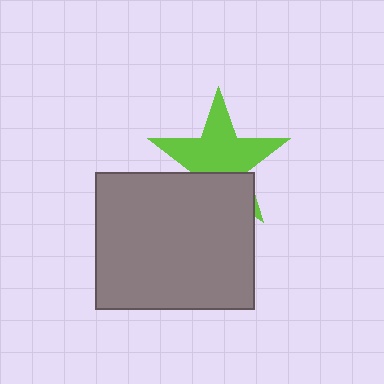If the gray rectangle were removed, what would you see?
You would see the complete lime star.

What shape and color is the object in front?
The object in front is a gray rectangle.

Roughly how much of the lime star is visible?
Most of it is visible (roughly 66%).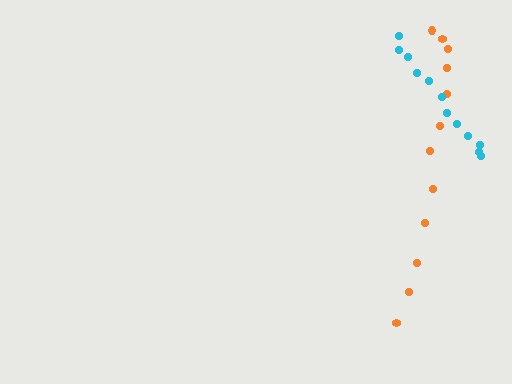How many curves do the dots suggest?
There are 2 distinct paths.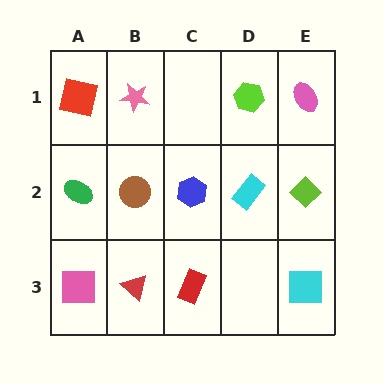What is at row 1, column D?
A lime hexagon.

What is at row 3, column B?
A red triangle.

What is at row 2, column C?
A blue hexagon.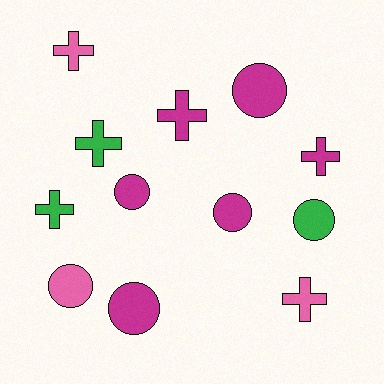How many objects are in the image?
There are 12 objects.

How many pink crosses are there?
There are 2 pink crosses.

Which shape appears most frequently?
Circle, with 6 objects.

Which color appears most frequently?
Magenta, with 6 objects.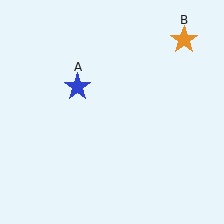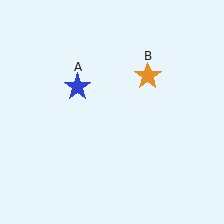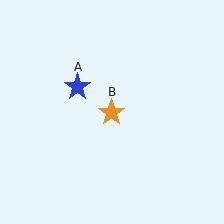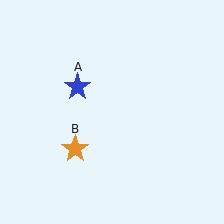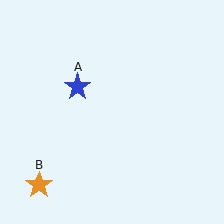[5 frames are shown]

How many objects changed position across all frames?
1 object changed position: orange star (object B).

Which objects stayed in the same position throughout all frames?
Blue star (object A) remained stationary.